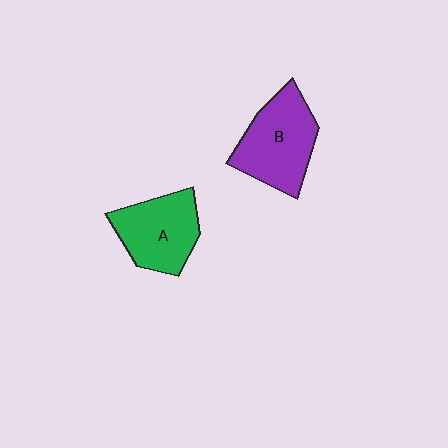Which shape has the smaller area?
Shape A (green).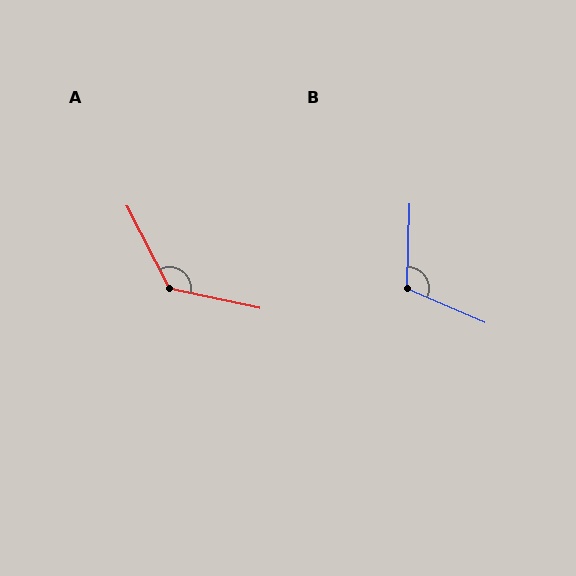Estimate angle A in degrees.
Approximately 129 degrees.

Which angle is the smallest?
B, at approximately 112 degrees.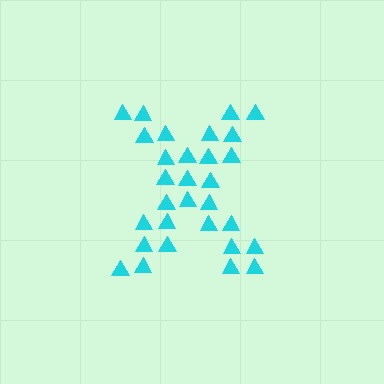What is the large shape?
The large shape is the letter X.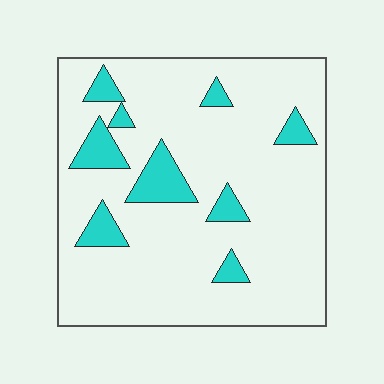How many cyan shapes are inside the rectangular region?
9.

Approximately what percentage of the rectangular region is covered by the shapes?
Approximately 15%.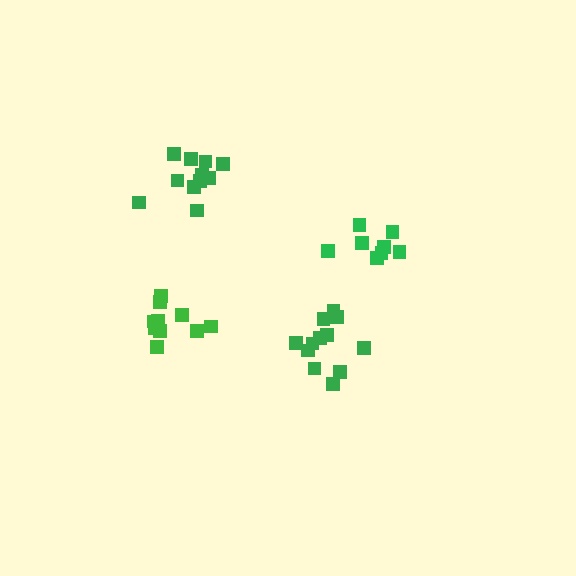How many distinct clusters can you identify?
There are 4 distinct clusters.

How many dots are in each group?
Group 1: 12 dots, Group 2: 8 dots, Group 3: 11 dots, Group 4: 11 dots (42 total).